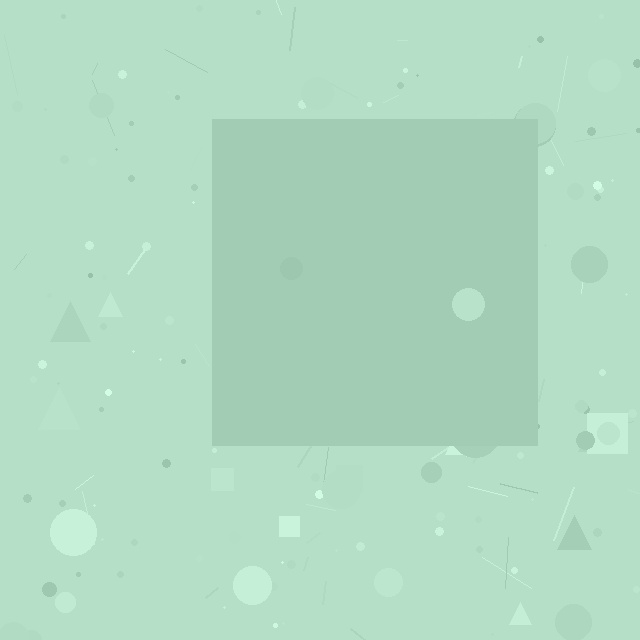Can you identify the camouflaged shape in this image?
The camouflaged shape is a square.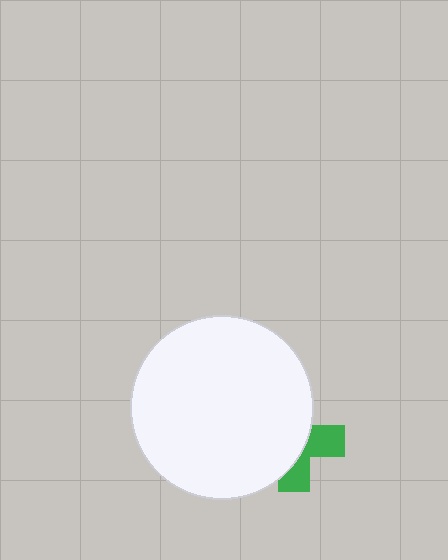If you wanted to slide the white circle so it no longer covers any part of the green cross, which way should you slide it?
Slide it left — that is the most direct way to separate the two shapes.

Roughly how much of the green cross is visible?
A small part of it is visible (roughly 36%).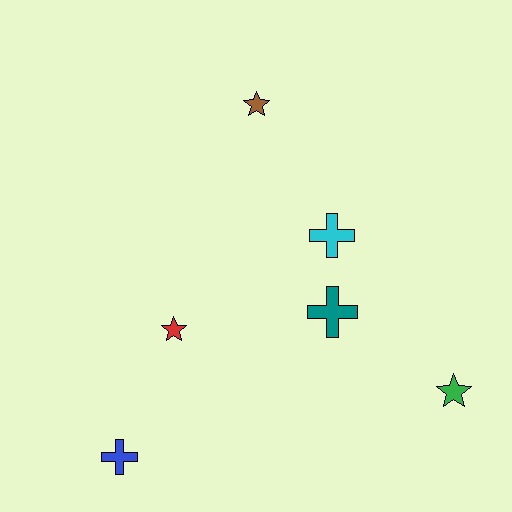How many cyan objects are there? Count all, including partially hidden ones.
There is 1 cyan object.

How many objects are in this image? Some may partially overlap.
There are 6 objects.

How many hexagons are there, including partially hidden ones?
There are no hexagons.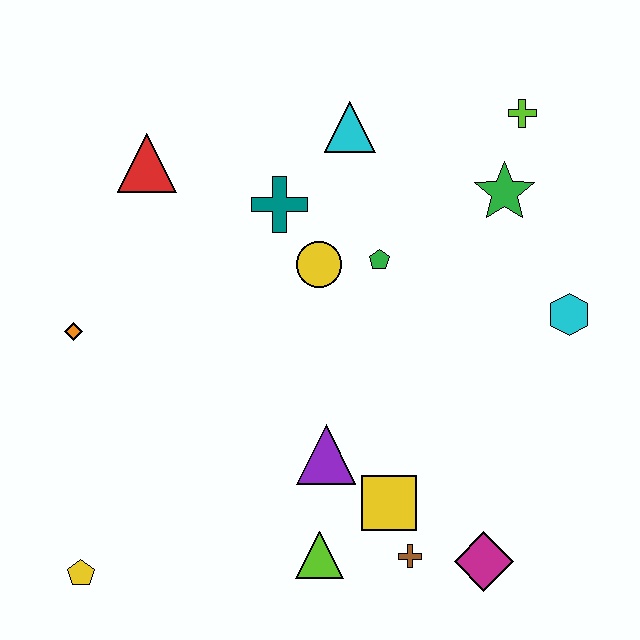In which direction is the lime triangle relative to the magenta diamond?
The lime triangle is to the left of the magenta diamond.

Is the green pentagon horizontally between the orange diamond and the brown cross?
Yes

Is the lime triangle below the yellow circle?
Yes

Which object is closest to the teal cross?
The yellow circle is closest to the teal cross.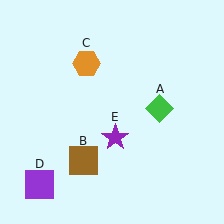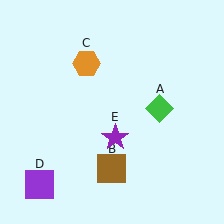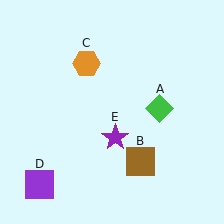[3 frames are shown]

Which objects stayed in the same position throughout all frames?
Green diamond (object A) and orange hexagon (object C) and purple square (object D) and purple star (object E) remained stationary.